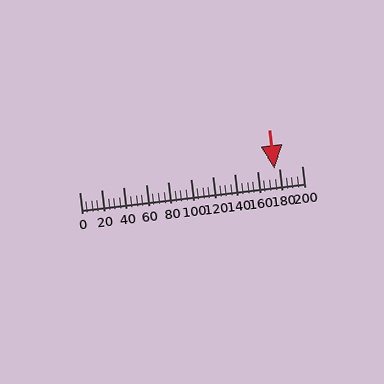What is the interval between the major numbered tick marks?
The major tick marks are spaced 20 units apart.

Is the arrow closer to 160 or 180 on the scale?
The arrow is closer to 180.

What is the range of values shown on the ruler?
The ruler shows values from 0 to 200.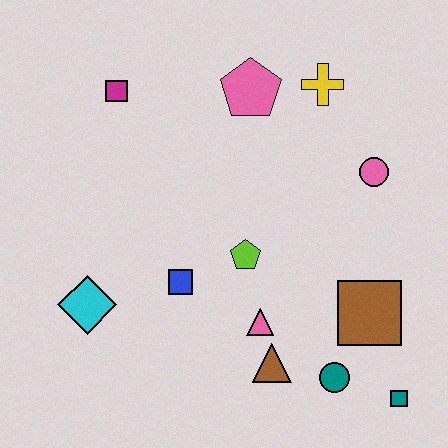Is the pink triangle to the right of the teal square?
No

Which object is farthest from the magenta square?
The teal square is farthest from the magenta square.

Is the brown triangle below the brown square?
Yes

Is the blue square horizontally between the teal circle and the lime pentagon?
No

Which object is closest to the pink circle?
The yellow cross is closest to the pink circle.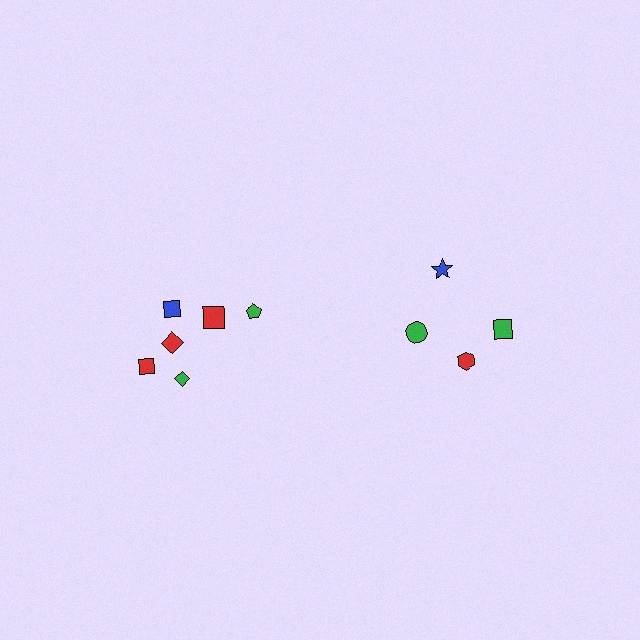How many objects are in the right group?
There are 4 objects.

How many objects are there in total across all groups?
There are 10 objects.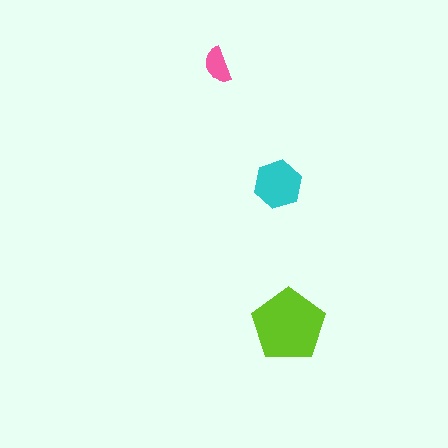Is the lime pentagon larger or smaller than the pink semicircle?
Larger.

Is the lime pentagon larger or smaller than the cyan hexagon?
Larger.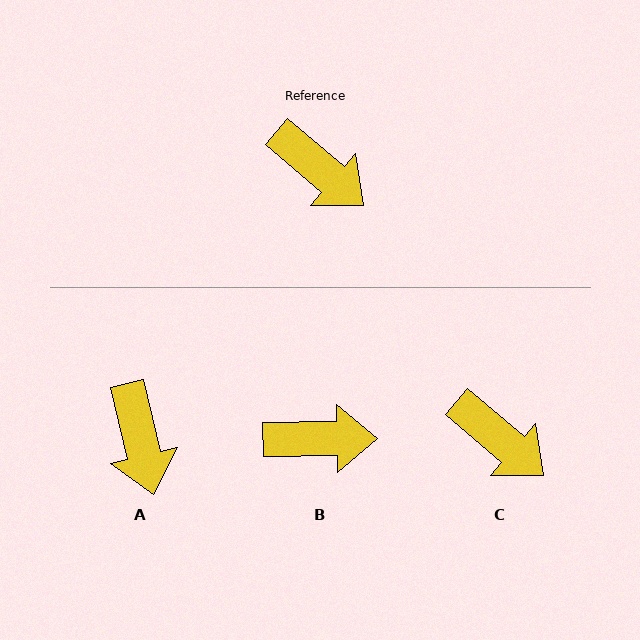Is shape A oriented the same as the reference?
No, it is off by about 36 degrees.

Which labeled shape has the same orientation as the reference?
C.